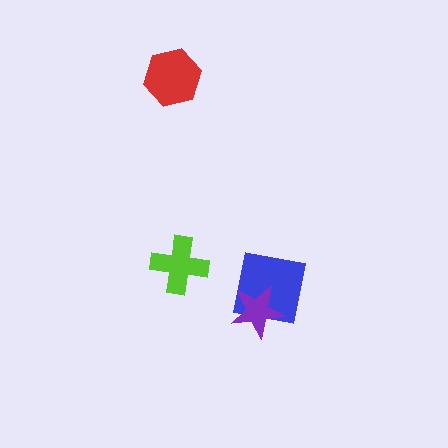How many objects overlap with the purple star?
1 object overlaps with the purple star.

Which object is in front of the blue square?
The purple star is in front of the blue square.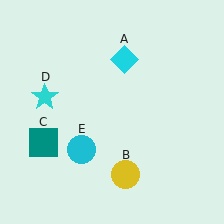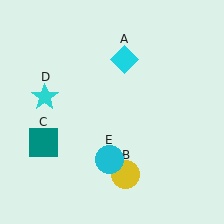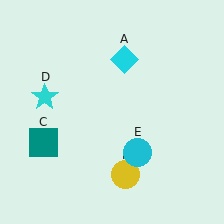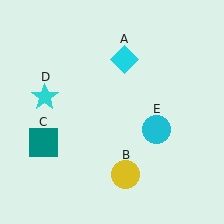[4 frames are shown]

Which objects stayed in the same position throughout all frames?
Cyan diamond (object A) and yellow circle (object B) and teal square (object C) and cyan star (object D) remained stationary.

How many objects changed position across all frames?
1 object changed position: cyan circle (object E).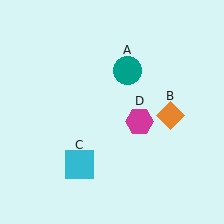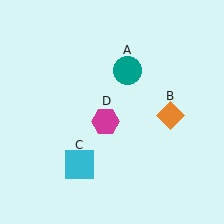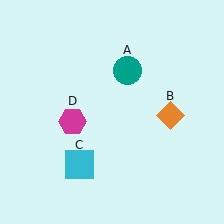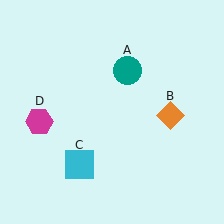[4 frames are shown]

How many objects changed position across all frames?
1 object changed position: magenta hexagon (object D).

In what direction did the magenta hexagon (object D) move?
The magenta hexagon (object D) moved left.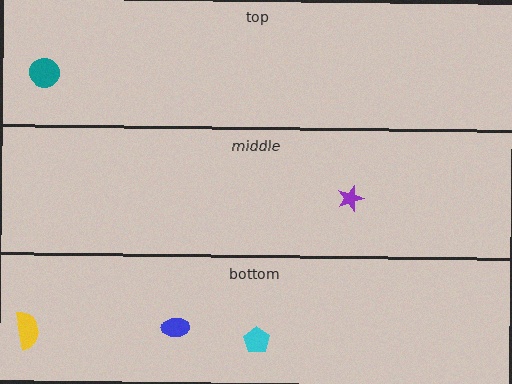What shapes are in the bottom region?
The cyan pentagon, the blue ellipse, the yellow semicircle.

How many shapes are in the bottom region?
3.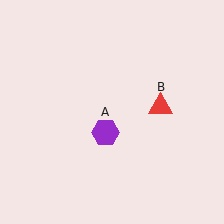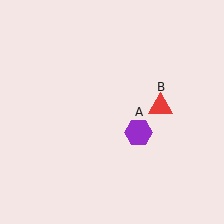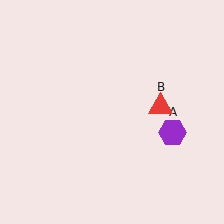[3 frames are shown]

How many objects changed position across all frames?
1 object changed position: purple hexagon (object A).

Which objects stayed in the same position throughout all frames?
Red triangle (object B) remained stationary.